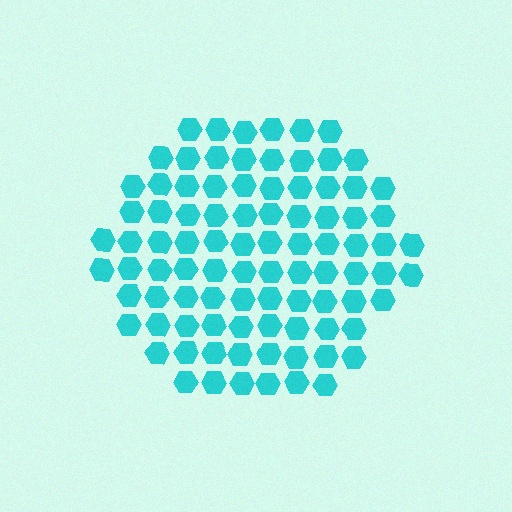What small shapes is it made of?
It is made of small hexagons.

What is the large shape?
The large shape is a hexagon.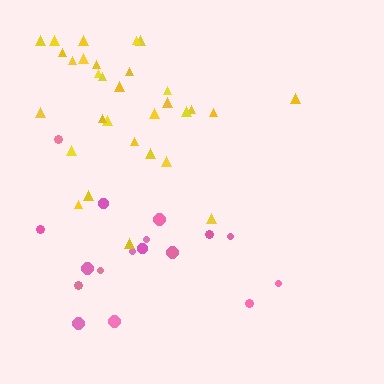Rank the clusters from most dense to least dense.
yellow, pink.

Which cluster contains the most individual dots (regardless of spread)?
Yellow (31).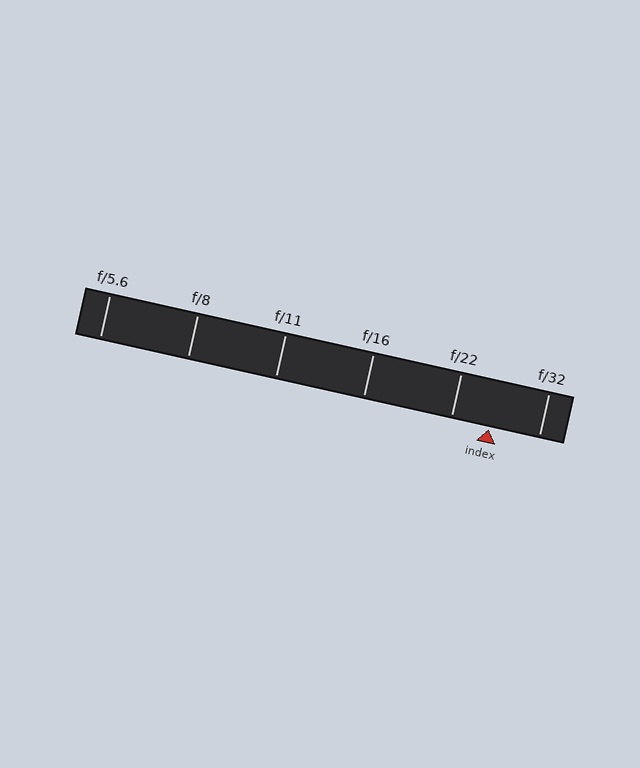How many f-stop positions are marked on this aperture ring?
There are 6 f-stop positions marked.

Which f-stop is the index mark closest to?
The index mark is closest to f/22.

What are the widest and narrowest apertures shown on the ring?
The widest aperture shown is f/5.6 and the narrowest is f/32.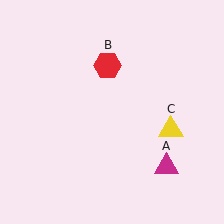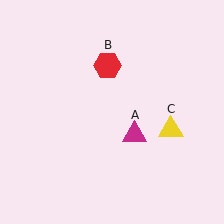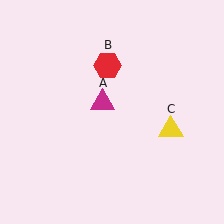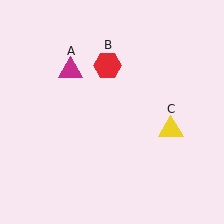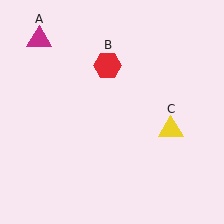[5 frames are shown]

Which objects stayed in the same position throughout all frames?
Red hexagon (object B) and yellow triangle (object C) remained stationary.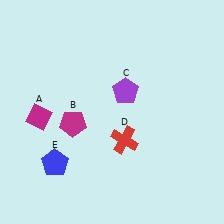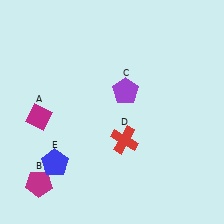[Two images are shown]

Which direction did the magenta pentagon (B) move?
The magenta pentagon (B) moved down.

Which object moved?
The magenta pentagon (B) moved down.